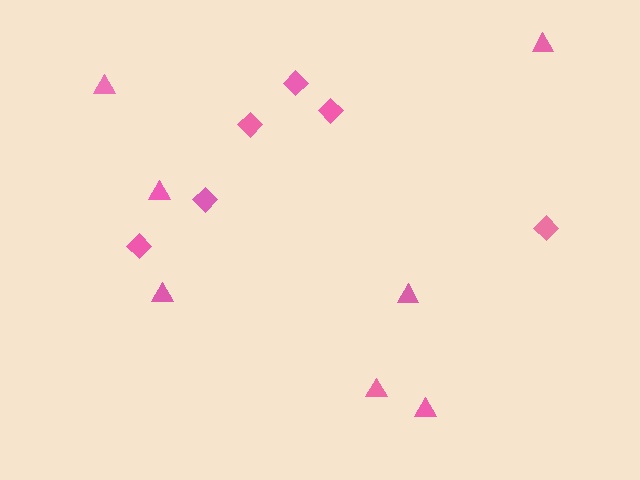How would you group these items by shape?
There are 2 groups: one group of triangles (7) and one group of diamonds (6).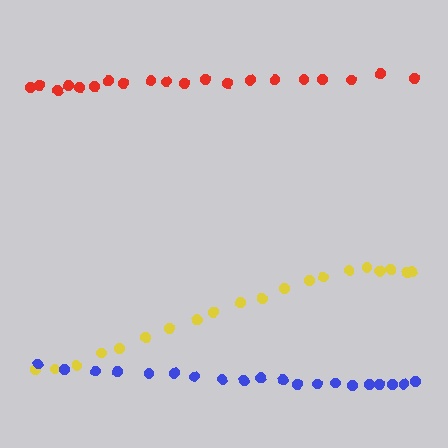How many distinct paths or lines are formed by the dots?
There are 3 distinct paths.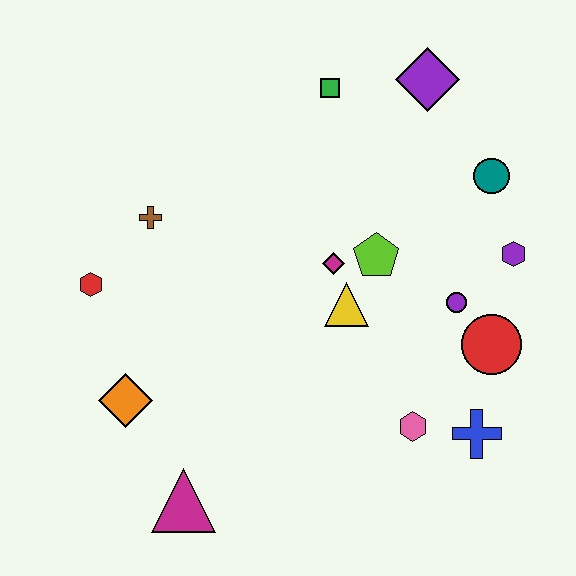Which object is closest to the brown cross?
The red hexagon is closest to the brown cross.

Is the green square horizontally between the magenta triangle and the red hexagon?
No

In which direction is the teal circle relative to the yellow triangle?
The teal circle is to the right of the yellow triangle.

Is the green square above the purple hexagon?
Yes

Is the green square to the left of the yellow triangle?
Yes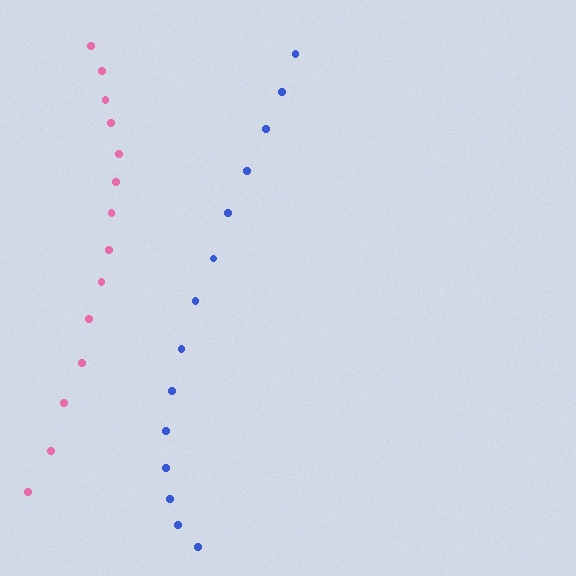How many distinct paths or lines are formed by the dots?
There are 2 distinct paths.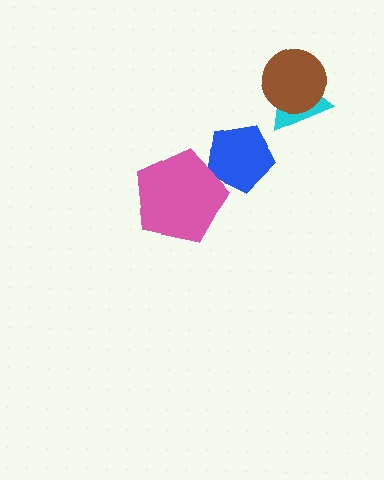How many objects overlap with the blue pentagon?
1 object overlaps with the blue pentagon.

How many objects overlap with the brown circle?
1 object overlaps with the brown circle.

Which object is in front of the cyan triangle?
The brown circle is in front of the cyan triangle.